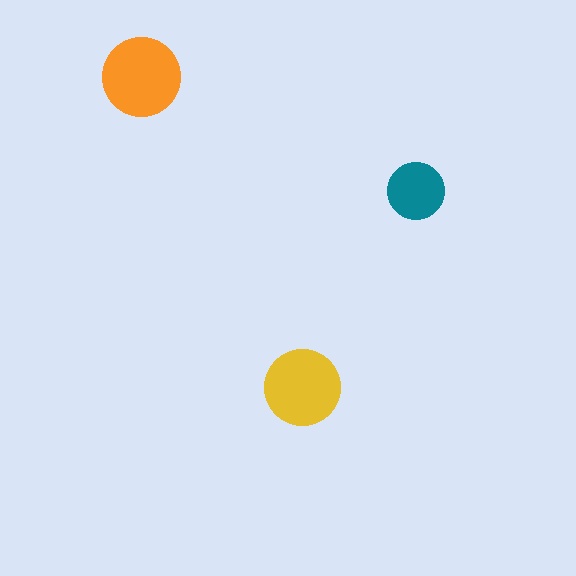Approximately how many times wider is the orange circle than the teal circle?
About 1.5 times wider.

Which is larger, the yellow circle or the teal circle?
The yellow one.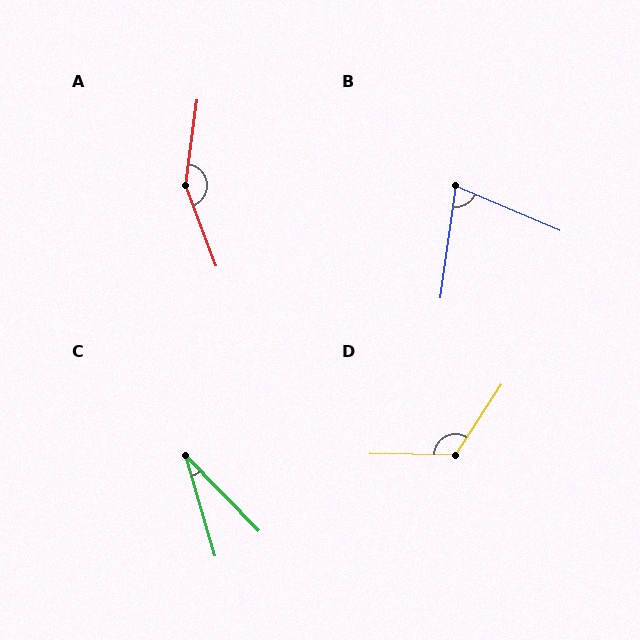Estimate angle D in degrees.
Approximately 122 degrees.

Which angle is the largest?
A, at approximately 152 degrees.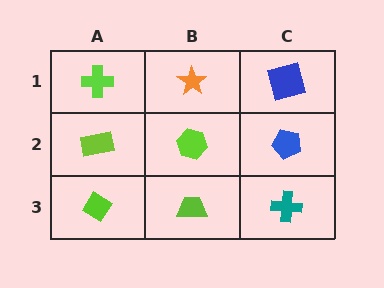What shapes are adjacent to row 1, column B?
A lime hexagon (row 2, column B), a lime cross (row 1, column A), a blue square (row 1, column C).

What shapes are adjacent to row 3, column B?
A lime hexagon (row 2, column B), a lime diamond (row 3, column A), a teal cross (row 3, column C).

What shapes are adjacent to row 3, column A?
A lime rectangle (row 2, column A), a lime trapezoid (row 3, column B).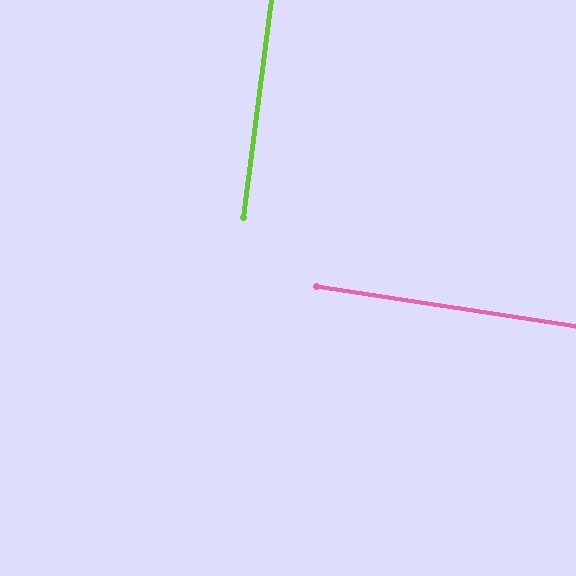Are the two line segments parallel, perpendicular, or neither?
Perpendicular — they meet at approximately 89°.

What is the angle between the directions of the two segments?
Approximately 89 degrees.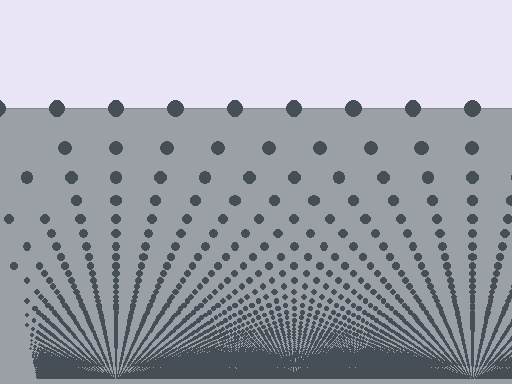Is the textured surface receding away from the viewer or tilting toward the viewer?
The surface appears to tilt toward the viewer. Texture elements get larger and sparser toward the top.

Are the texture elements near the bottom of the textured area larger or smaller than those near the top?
Smaller. The gradient is inverted — elements near the bottom are smaller and denser.